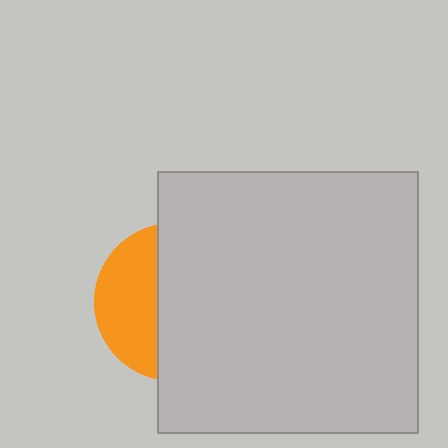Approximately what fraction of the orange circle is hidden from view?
Roughly 62% of the orange circle is hidden behind the light gray rectangle.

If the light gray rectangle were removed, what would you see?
You would see the complete orange circle.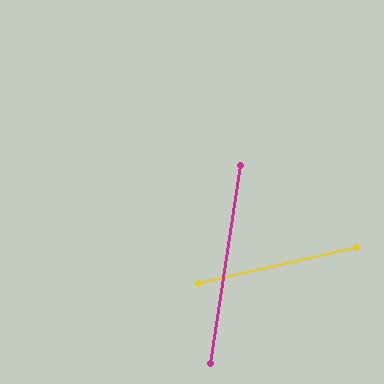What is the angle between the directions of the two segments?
Approximately 68 degrees.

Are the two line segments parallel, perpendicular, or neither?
Neither parallel nor perpendicular — they differ by about 68°.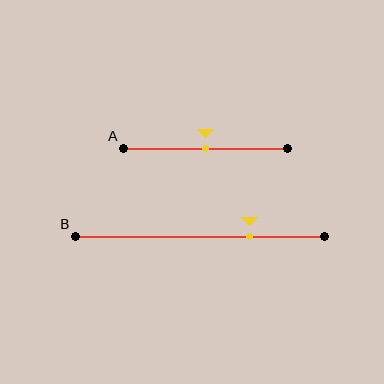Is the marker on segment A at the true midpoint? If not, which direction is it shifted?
Yes, the marker on segment A is at the true midpoint.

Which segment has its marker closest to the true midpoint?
Segment A has its marker closest to the true midpoint.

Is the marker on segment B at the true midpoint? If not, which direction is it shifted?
No, the marker on segment B is shifted to the right by about 20% of the segment length.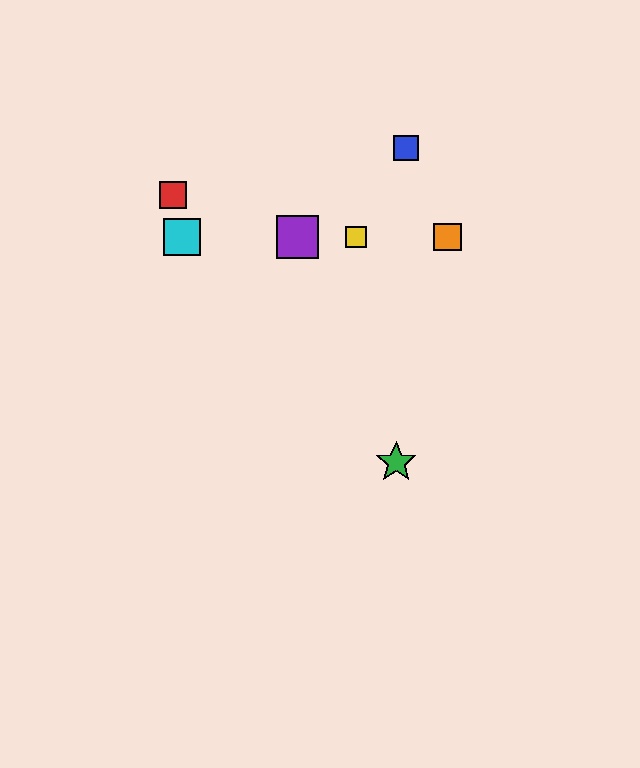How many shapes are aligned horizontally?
4 shapes (the yellow square, the purple square, the orange square, the cyan square) are aligned horizontally.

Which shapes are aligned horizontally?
The yellow square, the purple square, the orange square, the cyan square are aligned horizontally.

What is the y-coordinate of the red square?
The red square is at y≈195.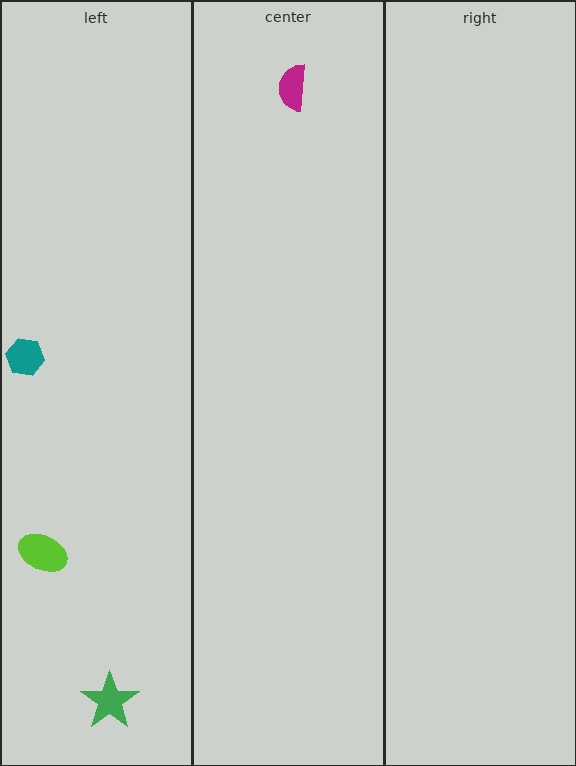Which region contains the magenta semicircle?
The center region.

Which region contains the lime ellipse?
The left region.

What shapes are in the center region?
The magenta semicircle.